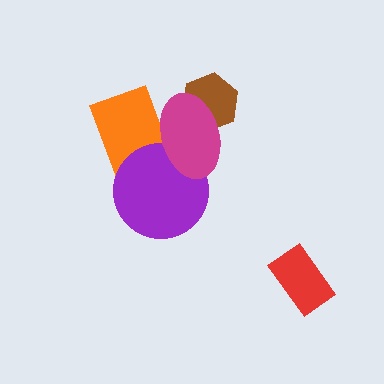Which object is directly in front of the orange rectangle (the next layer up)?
The purple circle is directly in front of the orange rectangle.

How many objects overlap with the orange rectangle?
2 objects overlap with the orange rectangle.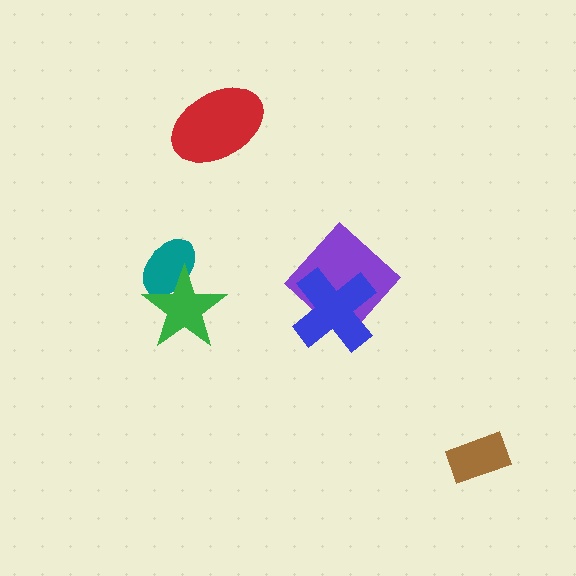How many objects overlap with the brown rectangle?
0 objects overlap with the brown rectangle.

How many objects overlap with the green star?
1 object overlaps with the green star.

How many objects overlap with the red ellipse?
0 objects overlap with the red ellipse.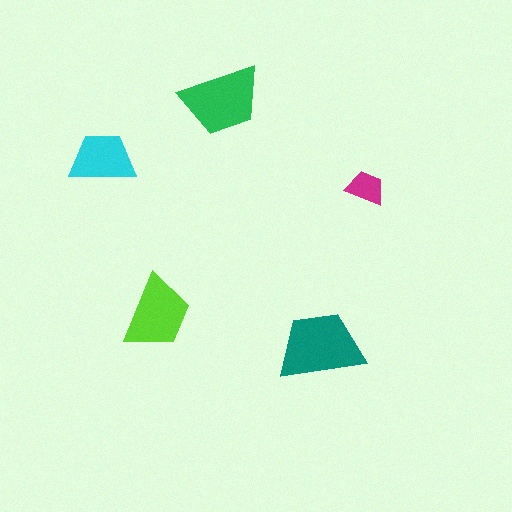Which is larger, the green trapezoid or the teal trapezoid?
The teal one.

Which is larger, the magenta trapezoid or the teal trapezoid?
The teal one.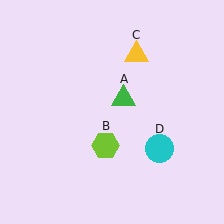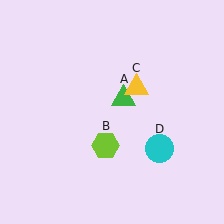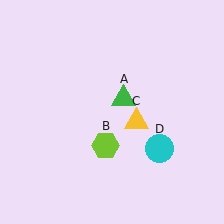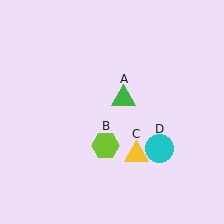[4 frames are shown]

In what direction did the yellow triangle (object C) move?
The yellow triangle (object C) moved down.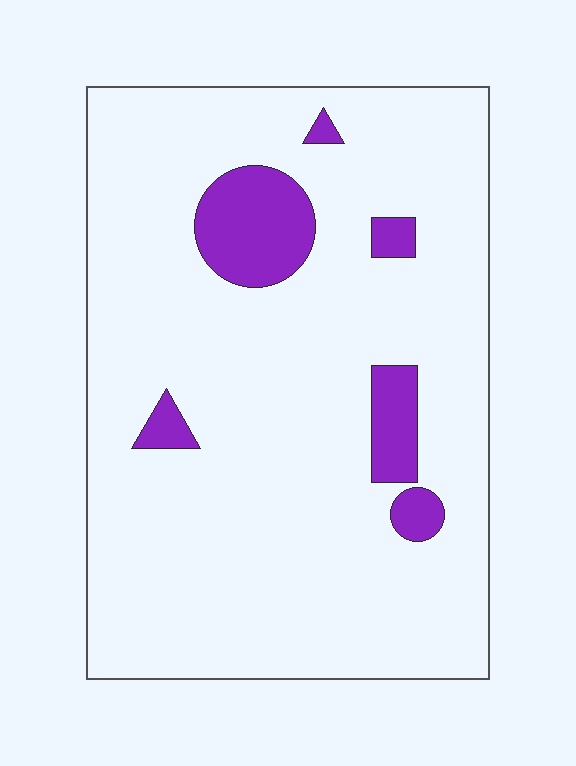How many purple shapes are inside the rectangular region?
6.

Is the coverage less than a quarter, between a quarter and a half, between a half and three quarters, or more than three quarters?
Less than a quarter.